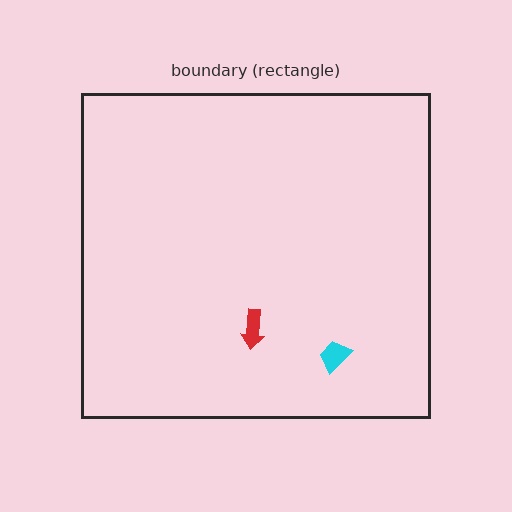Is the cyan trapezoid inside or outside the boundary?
Inside.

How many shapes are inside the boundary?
2 inside, 0 outside.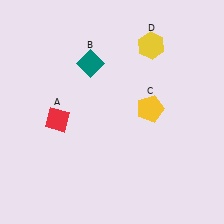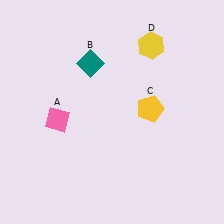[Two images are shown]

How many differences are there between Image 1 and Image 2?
There is 1 difference between the two images.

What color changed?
The diamond (A) changed from red in Image 1 to pink in Image 2.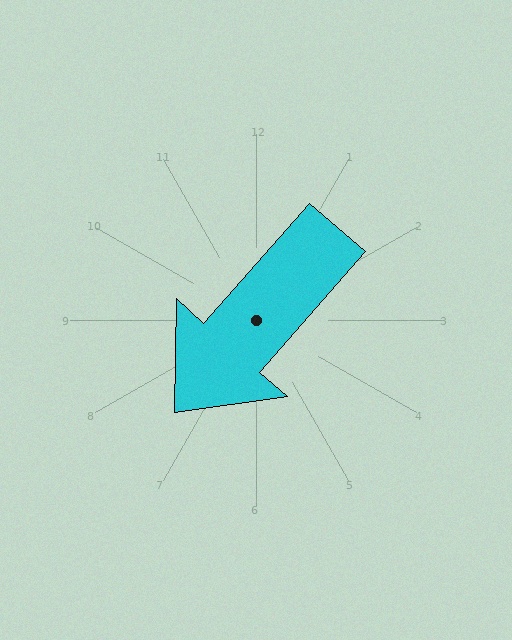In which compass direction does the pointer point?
Southwest.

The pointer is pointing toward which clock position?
Roughly 7 o'clock.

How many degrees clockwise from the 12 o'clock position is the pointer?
Approximately 221 degrees.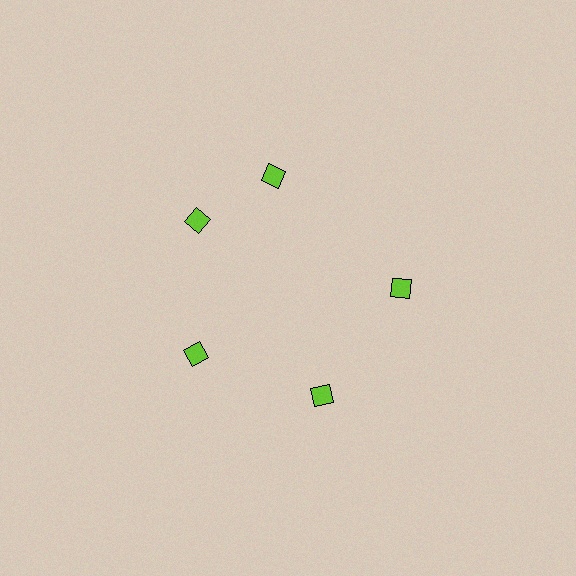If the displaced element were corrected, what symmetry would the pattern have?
It would have 5-fold rotational symmetry — the pattern would map onto itself every 72 degrees.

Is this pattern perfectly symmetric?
No. The 5 lime diamonds are arranged in a ring, but one element near the 1 o'clock position is rotated out of alignment along the ring, breaking the 5-fold rotational symmetry.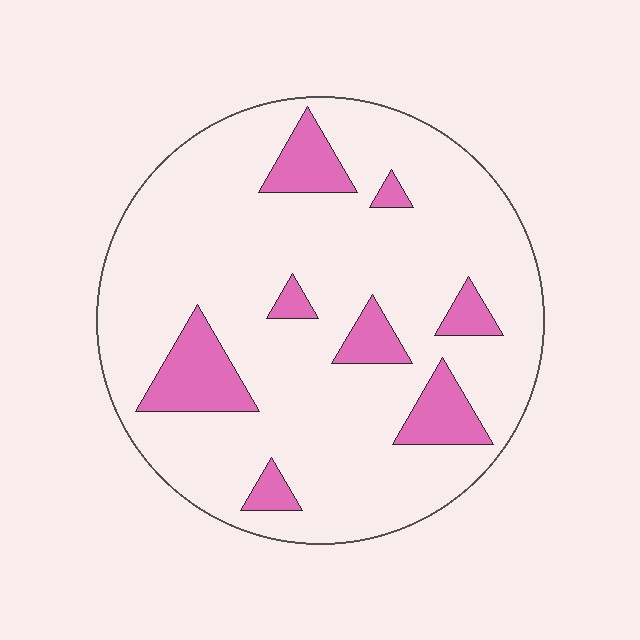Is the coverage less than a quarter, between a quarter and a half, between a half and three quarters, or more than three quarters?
Less than a quarter.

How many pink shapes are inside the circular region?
8.